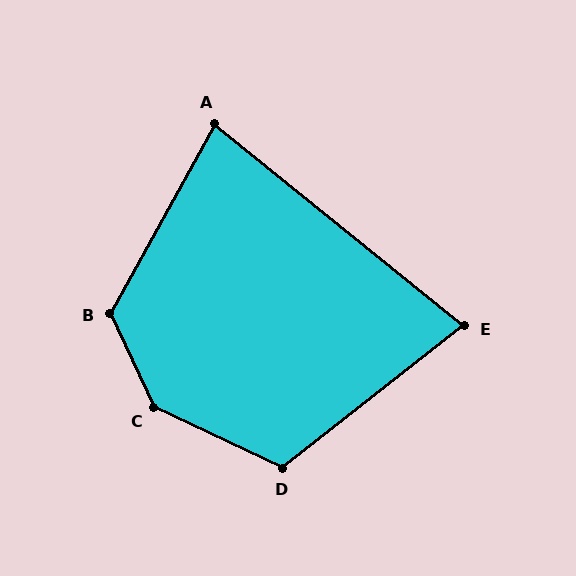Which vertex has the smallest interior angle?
E, at approximately 77 degrees.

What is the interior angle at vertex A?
Approximately 80 degrees (acute).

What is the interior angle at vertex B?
Approximately 126 degrees (obtuse).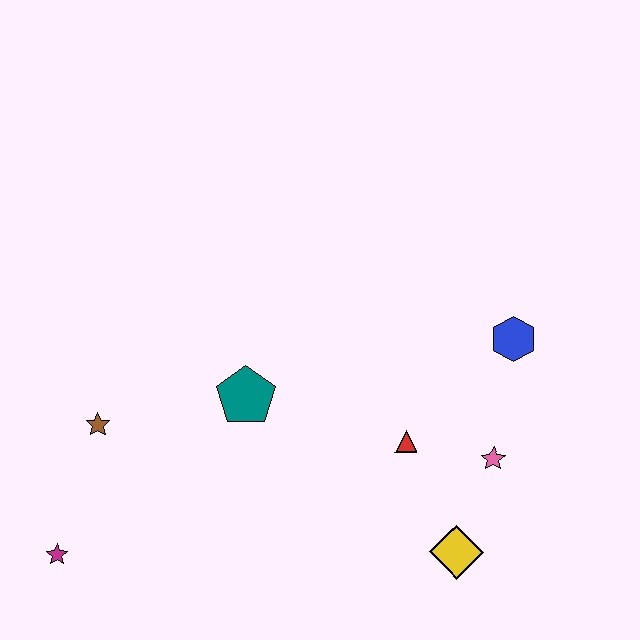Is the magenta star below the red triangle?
Yes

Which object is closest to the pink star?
The red triangle is closest to the pink star.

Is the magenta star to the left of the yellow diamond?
Yes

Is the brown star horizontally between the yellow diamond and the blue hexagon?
No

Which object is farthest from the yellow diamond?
The magenta star is farthest from the yellow diamond.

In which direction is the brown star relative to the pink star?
The brown star is to the left of the pink star.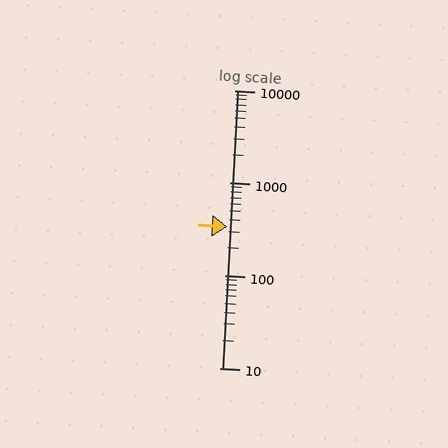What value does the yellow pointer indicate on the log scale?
The pointer indicates approximately 340.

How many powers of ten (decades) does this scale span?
The scale spans 3 decades, from 10 to 10000.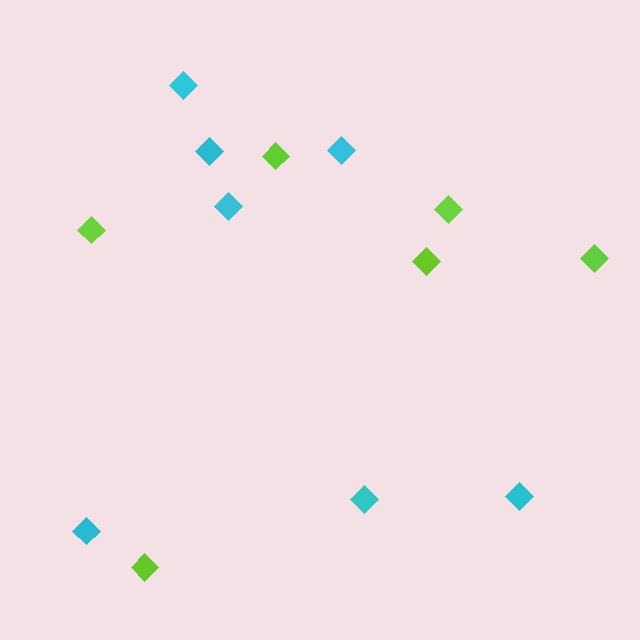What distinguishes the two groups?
There are 2 groups: one group of lime diamonds (6) and one group of cyan diamonds (7).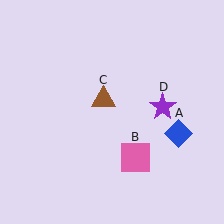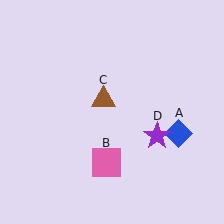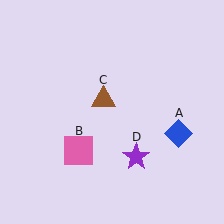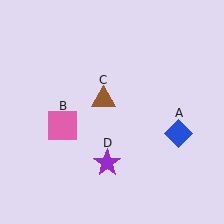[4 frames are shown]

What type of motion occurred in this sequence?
The pink square (object B), purple star (object D) rotated clockwise around the center of the scene.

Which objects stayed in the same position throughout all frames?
Blue diamond (object A) and brown triangle (object C) remained stationary.